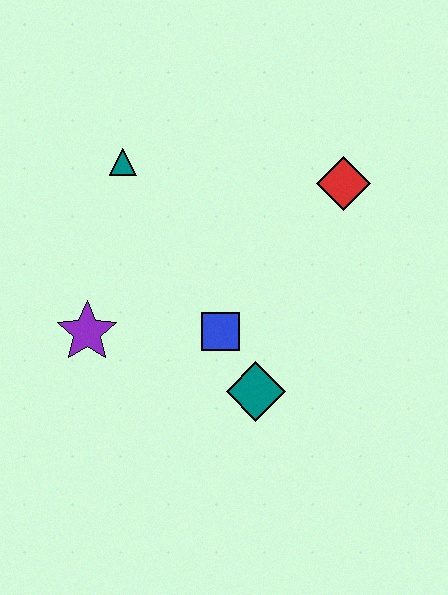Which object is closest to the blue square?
The teal diamond is closest to the blue square.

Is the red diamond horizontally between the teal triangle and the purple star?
No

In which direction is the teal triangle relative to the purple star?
The teal triangle is above the purple star.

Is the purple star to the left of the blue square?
Yes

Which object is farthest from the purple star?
The red diamond is farthest from the purple star.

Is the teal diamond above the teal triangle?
No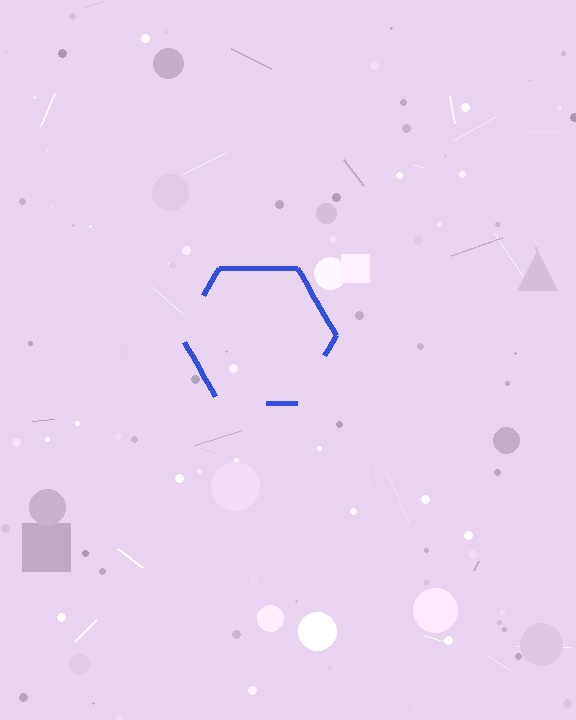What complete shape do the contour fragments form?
The contour fragments form a hexagon.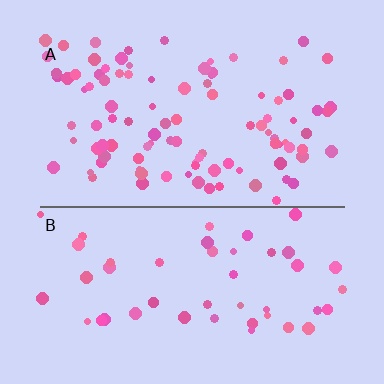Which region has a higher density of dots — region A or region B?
A (the top).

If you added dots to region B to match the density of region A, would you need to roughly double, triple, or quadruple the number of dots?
Approximately double.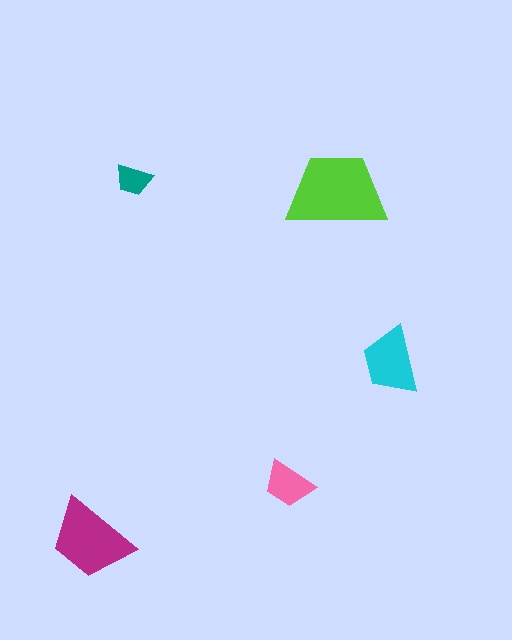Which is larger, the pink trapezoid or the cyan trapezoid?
The cyan one.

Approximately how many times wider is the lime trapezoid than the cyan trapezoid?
About 1.5 times wider.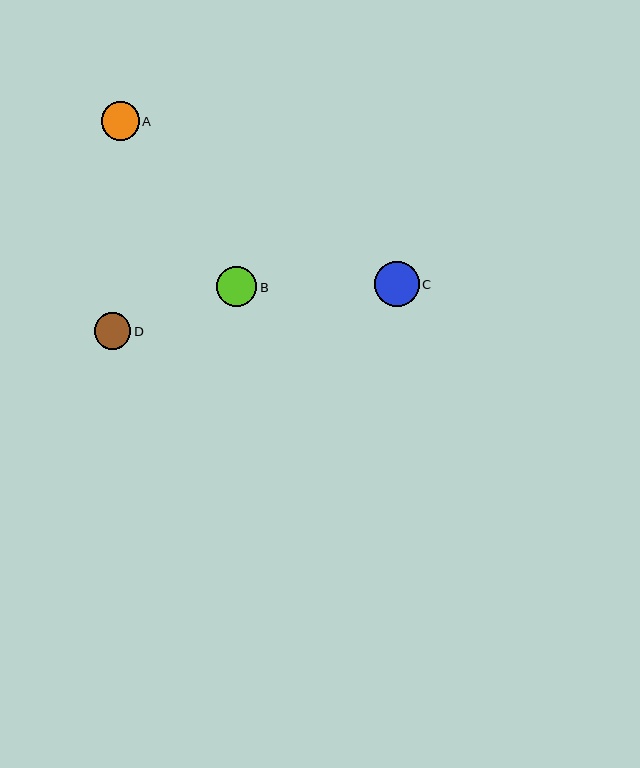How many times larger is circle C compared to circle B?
Circle C is approximately 1.1 times the size of circle B.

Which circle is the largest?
Circle C is the largest with a size of approximately 45 pixels.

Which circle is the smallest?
Circle D is the smallest with a size of approximately 37 pixels.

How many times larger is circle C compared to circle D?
Circle C is approximately 1.2 times the size of circle D.